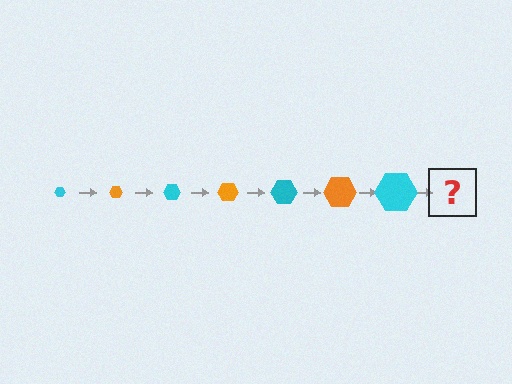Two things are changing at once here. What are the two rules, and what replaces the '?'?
The two rules are that the hexagon grows larger each step and the color cycles through cyan and orange. The '?' should be an orange hexagon, larger than the previous one.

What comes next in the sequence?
The next element should be an orange hexagon, larger than the previous one.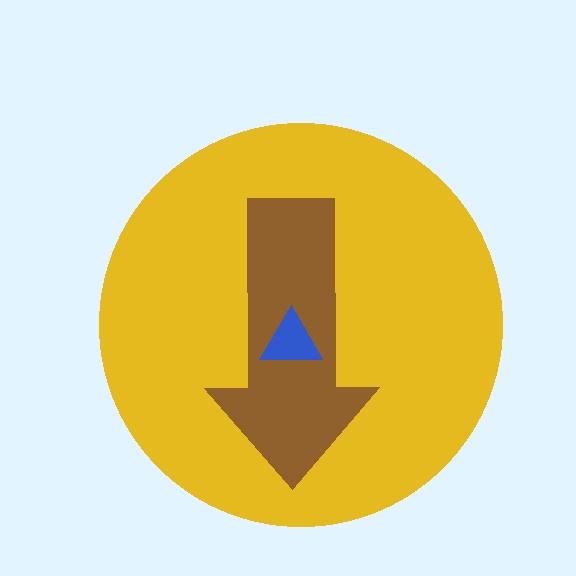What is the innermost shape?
The blue triangle.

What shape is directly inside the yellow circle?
The brown arrow.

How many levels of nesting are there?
3.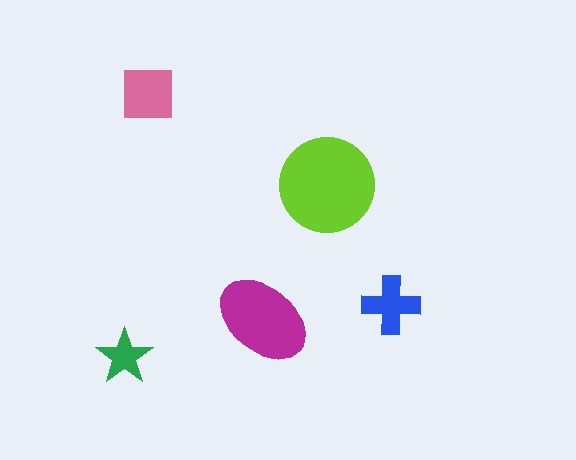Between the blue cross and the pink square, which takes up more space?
The pink square.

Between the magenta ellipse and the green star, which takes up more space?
The magenta ellipse.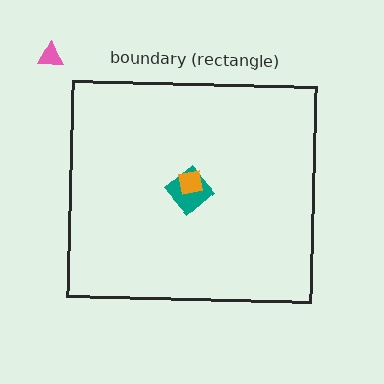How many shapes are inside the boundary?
2 inside, 1 outside.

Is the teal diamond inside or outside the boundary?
Inside.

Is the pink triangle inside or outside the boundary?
Outside.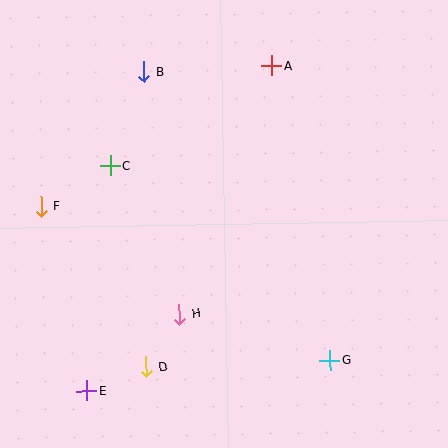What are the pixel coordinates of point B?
Point B is at (144, 72).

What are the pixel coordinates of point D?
Point D is at (146, 367).